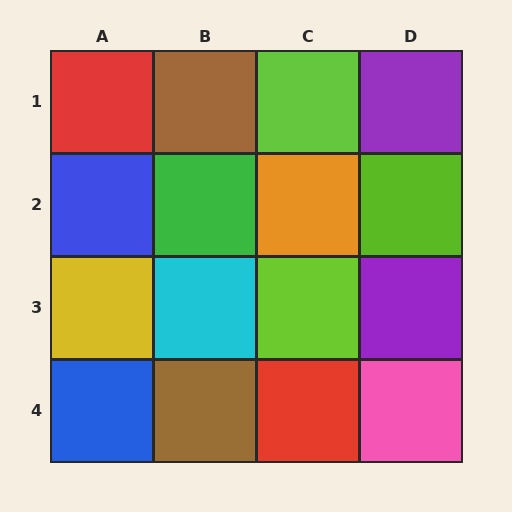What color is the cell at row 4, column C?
Red.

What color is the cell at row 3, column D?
Purple.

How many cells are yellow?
1 cell is yellow.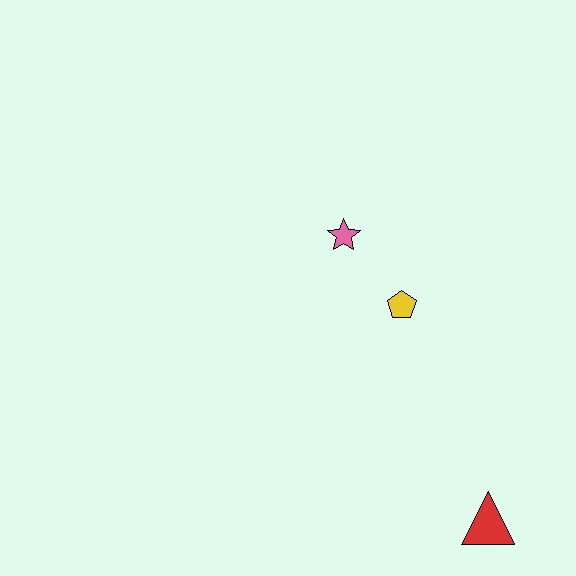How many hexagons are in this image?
There are no hexagons.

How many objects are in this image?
There are 3 objects.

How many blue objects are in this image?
There are no blue objects.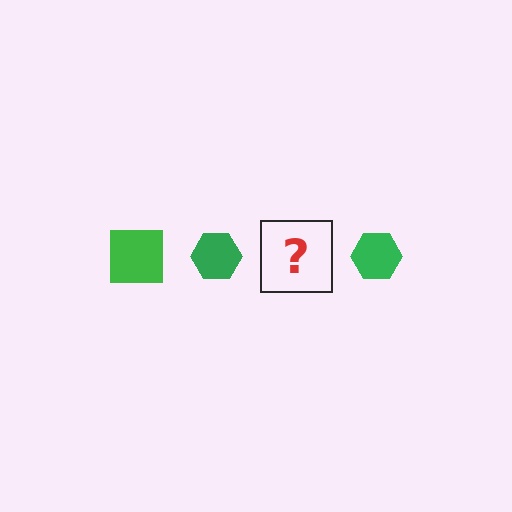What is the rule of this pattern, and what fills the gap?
The rule is that the pattern cycles through square, hexagon shapes in green. The gap should be filled with a green square.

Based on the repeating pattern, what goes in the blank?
The blank should be a green square.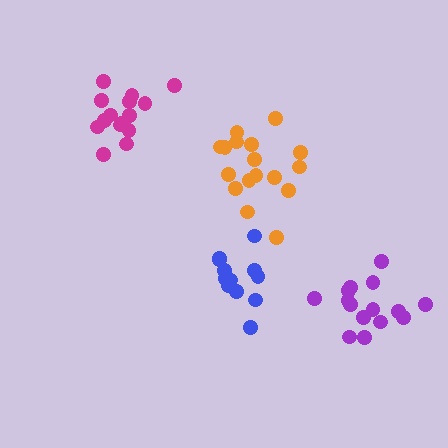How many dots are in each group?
Group 1: 15 dots, Group 2: 12 dots, Group 3: 17 dots, Group 4: 15 dots (59 total).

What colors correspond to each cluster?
The clusters are colored: purple, blue, orange, magenta.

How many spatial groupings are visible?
There are 4 spatial groupings.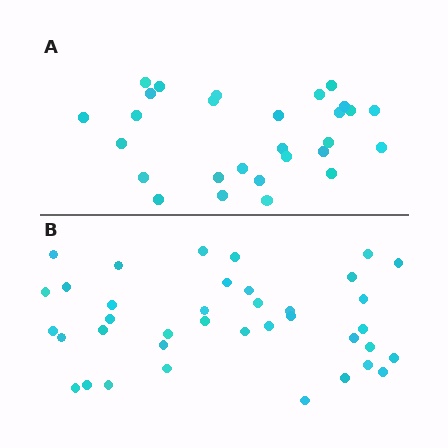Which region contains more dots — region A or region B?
Region B (the bottom region) has more dots.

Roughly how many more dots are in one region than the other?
Region B has roughly 10 or so more dots than region A.